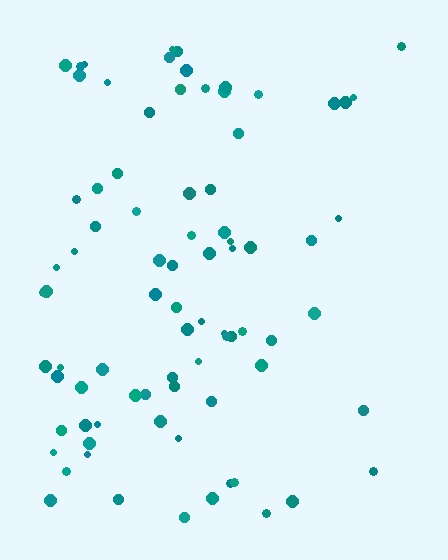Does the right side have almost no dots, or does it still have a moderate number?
Still a moderate number, just noticeably fewer than the left.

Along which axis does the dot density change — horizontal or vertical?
Horizontal.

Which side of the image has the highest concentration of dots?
The left.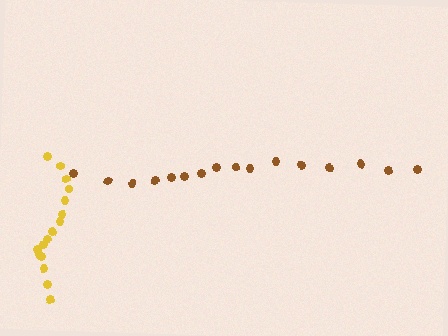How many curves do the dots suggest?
There are 2 distinct paths.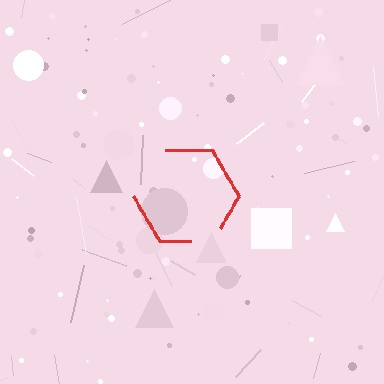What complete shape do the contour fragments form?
The contour fragments form a hexagon.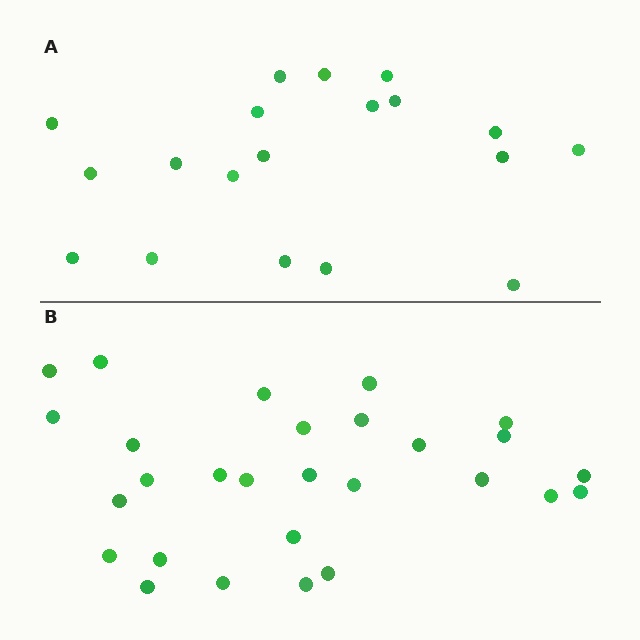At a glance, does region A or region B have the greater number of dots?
Region B (the bottom region) has more dots.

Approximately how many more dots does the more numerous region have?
Region B has roughly 8 or so more dots than region A.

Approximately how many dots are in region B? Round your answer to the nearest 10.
About 30 dots. (The exact count is 28, which rounds to 30.)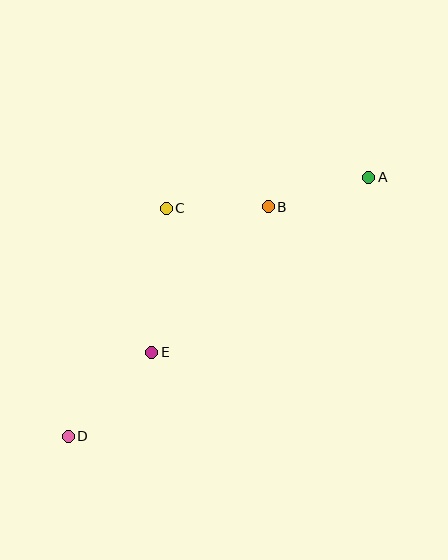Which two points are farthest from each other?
Points A and D are farthest from each other.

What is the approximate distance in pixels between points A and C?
The distance between A and C is approximately 205 pixels.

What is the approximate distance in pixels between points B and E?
The distance between B and E is approximately 186 pixels.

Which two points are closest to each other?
Points B and C are closest to each other.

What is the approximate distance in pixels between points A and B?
The distance between A and B is approximately 105 pixels.